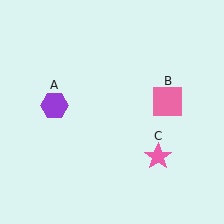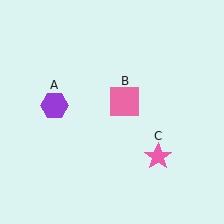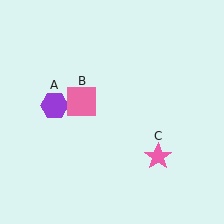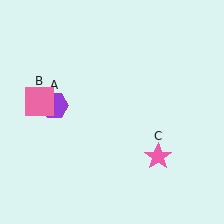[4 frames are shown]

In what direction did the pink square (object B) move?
The pink square (object B) moved left.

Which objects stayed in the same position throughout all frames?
Purple hexagon (object A) and pink star (object C) remained stationary.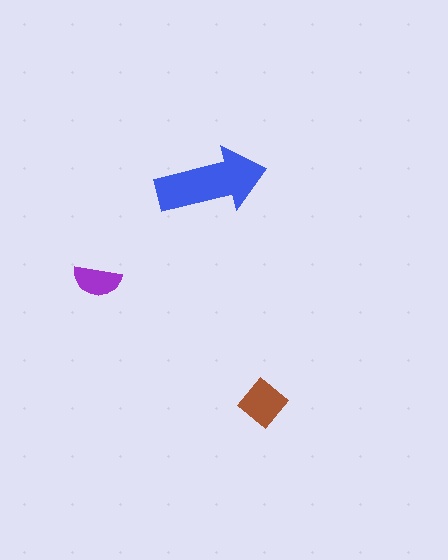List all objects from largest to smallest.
The blue arrow, the brown diamond, the purple semicircle.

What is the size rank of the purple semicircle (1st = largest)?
3rd.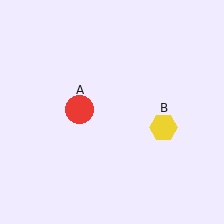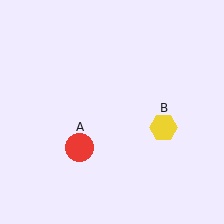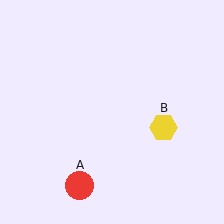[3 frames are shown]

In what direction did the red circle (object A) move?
The red circle (object A) moved down.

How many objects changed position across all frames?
1 object changed position: red circle (object A).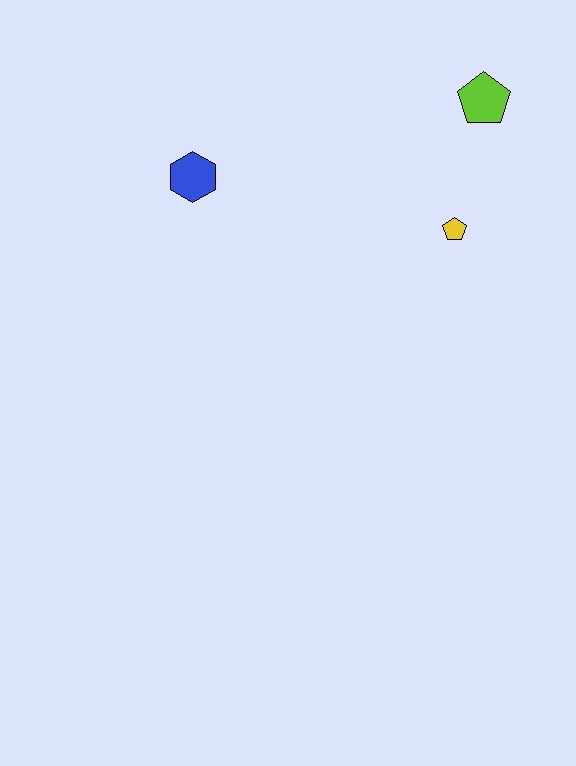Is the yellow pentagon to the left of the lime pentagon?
Yes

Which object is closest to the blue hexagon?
The yellow pentagon is closest to the blue hexagon.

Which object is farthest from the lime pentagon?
The blue hexagon is farthest from the lime pentagon.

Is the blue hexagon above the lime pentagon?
No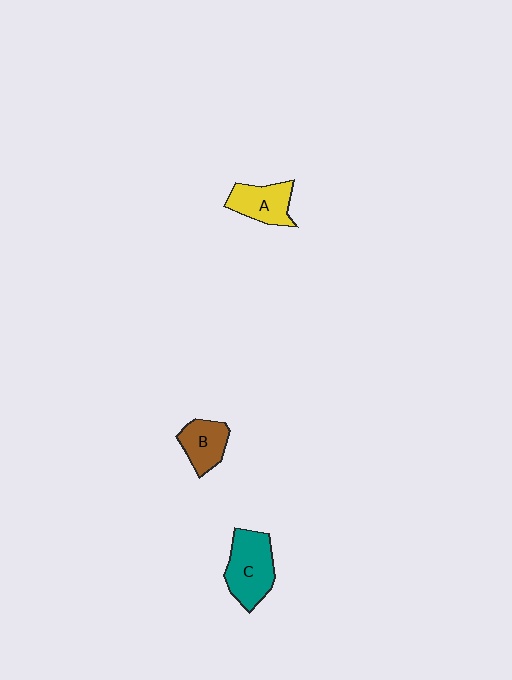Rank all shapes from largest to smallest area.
From largest to smallest: C (teal), A (yellow), B (brown).